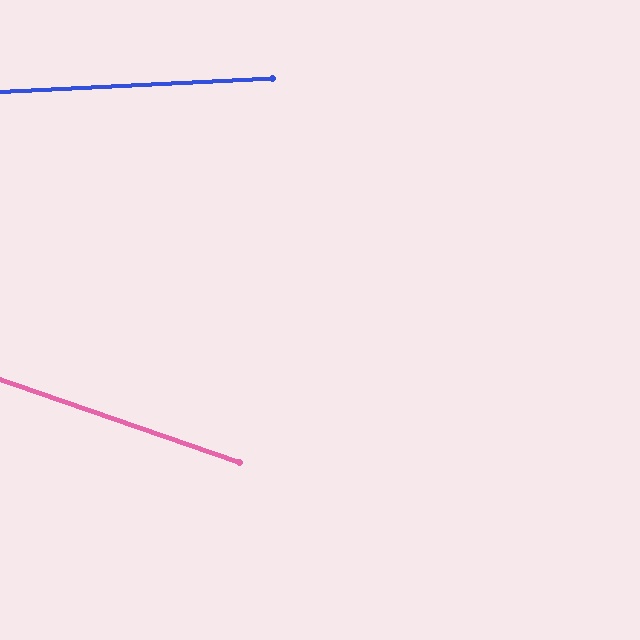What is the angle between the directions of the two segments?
Approximately 22 degrees.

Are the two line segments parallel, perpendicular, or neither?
Neither parallel nor perpendicular — they differ by about 22°.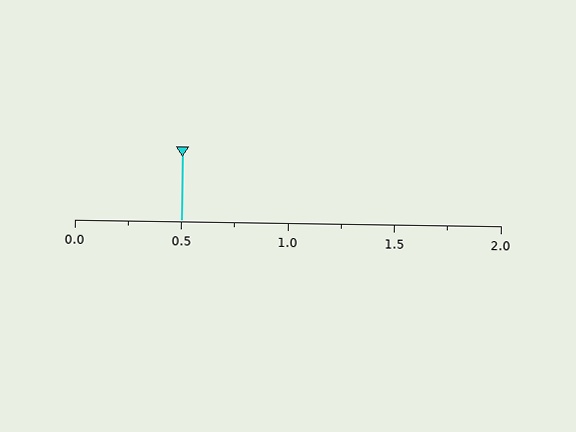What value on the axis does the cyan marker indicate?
The marker indicates approximately 0.5.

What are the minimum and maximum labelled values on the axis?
The axis runs from 0.0 to 2.0.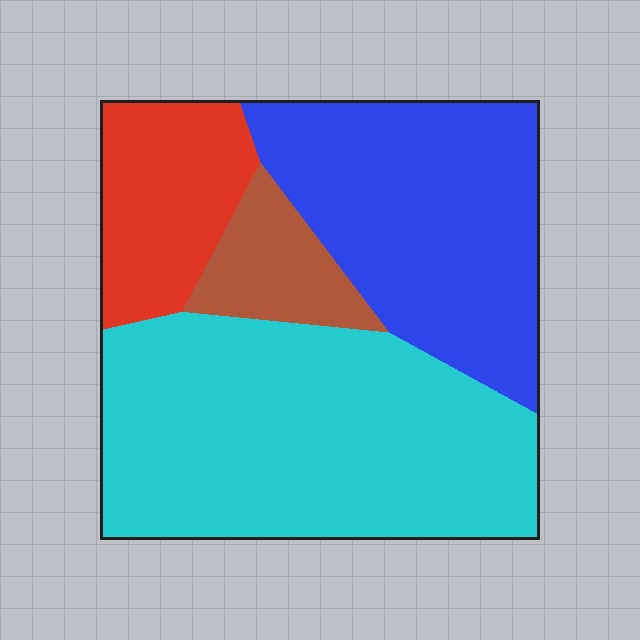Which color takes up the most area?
Cyan, at roughly 45%.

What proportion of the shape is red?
Red covers 15% of the shape.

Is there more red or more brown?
Red.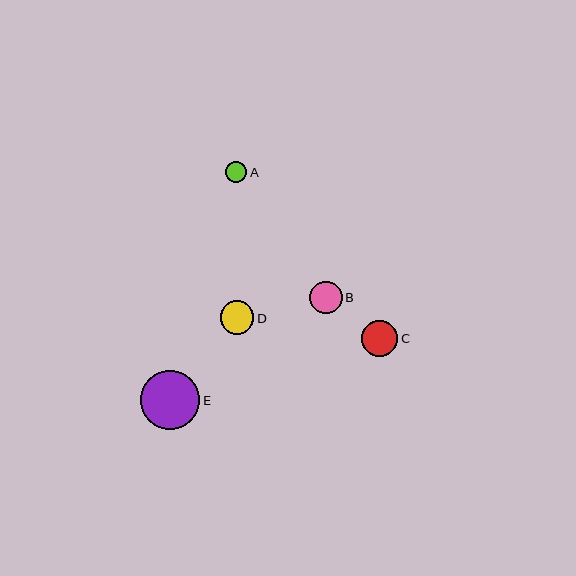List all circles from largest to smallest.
From largest to smallest: E, C, D, B, A.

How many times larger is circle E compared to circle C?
Circle E is approximately 1.7 times the size of circle C.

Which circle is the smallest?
Circle A is the smallest with a size of approximately 21 pixels.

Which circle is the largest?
Circle E is the largest with a size of approximately 59 pixels.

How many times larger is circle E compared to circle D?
Circle E is approximately 1.8 times the size of circle D.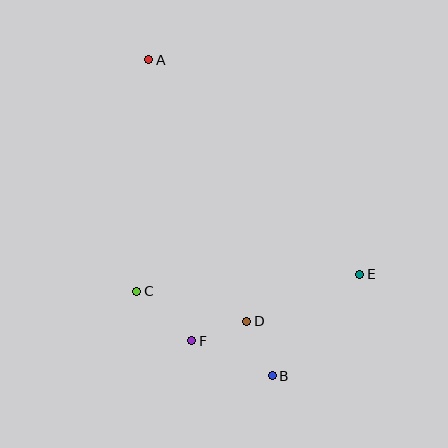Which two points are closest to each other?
Points D and F are closest to each other.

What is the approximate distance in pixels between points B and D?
The distance between B and D is approximately 60 pixels.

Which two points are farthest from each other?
Points A and B are farthest from each other.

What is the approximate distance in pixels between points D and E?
The distance between D and E is approximately 122 pixels.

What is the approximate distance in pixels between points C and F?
The distance between C and F is approximately 74 pixels.